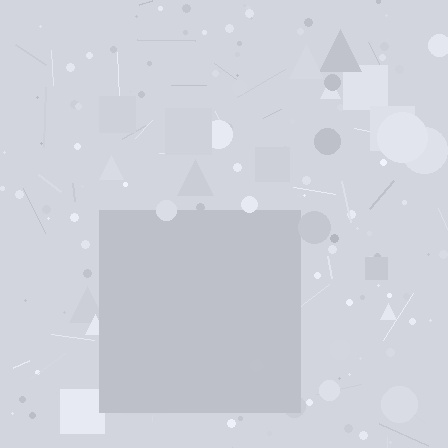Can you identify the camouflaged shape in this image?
The camouflaged shape is a square.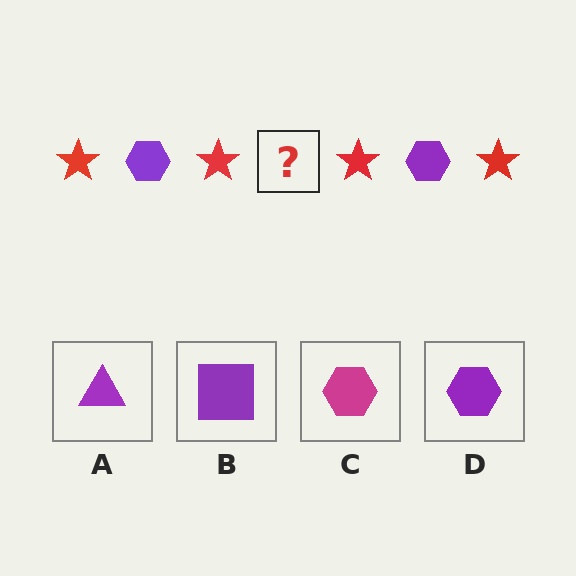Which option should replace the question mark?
Option D.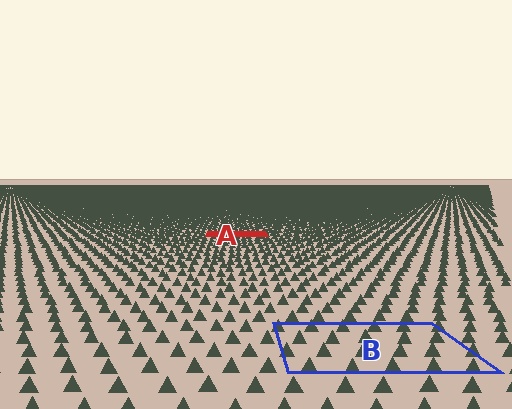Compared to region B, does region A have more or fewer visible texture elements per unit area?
Region A has more texture elements per unit area — they are packed more densely because it is farther away.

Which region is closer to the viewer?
Region B is closer. The texture elements there are larger and more spread out.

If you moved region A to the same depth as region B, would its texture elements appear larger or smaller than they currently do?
They would appear larger. At a closer depth, the same texture elements are projected at a bigger on-screen size.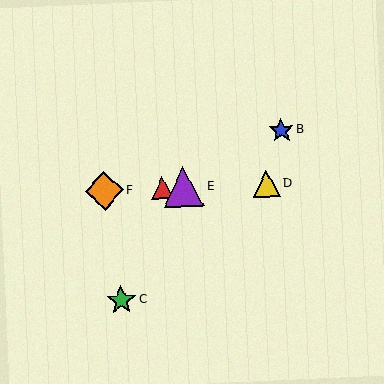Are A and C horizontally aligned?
No, A is at y≈188 and C is at y≈300.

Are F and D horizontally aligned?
Yes, both are at y≈191.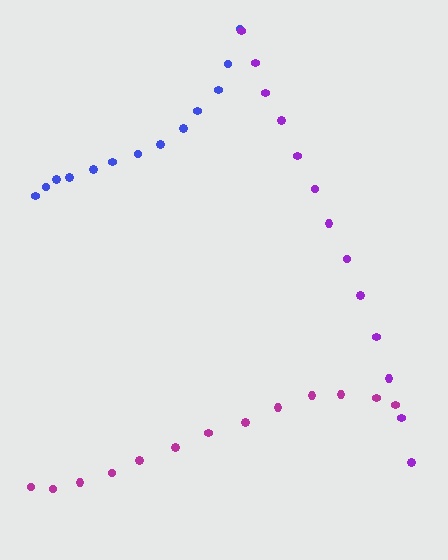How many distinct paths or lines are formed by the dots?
There are 3 distinct paths.